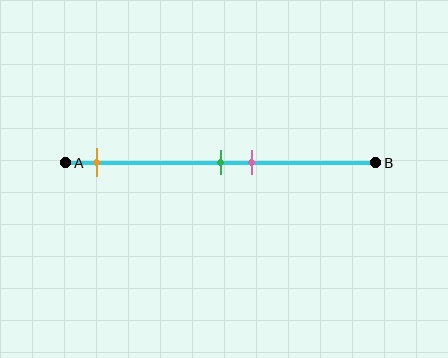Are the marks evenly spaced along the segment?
No, the marks are not evenly spaced.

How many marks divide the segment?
There are 3 marks dividing the segment.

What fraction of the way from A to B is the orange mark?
The orange mark is approximately 10% (0.1) of the way from A to B.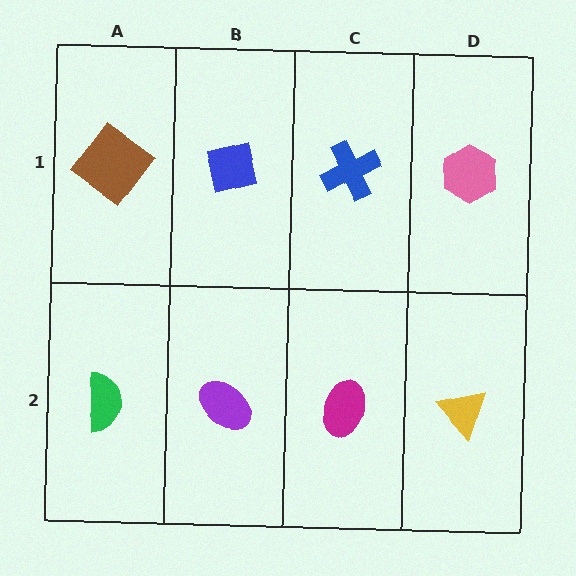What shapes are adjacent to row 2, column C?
A blue cross (row 1, column C), a purple ellipse (row 2, column B), a yellow triangle (row 2, column D).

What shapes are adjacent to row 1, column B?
A purple ellipse (row 2, column B), a brown diamond (row 1, column A), a blue cross (row 1, column C).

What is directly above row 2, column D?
A pink hexagon.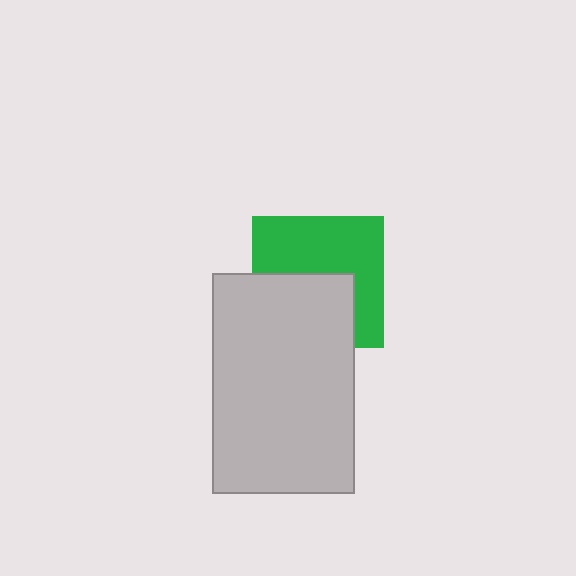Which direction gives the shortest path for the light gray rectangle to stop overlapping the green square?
Moving down gives the shortest separation.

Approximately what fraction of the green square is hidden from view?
Roughly 44% of the green square is hidden behind the light gray rectangle.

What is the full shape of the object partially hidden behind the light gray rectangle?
The partially hidden object is a green square.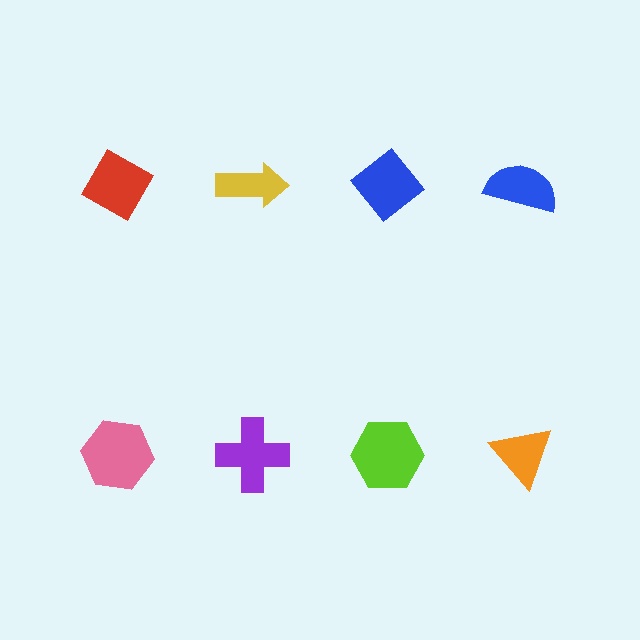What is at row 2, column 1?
A pink hexagon.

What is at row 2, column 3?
A lime hexagon.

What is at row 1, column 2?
A yellow arrow.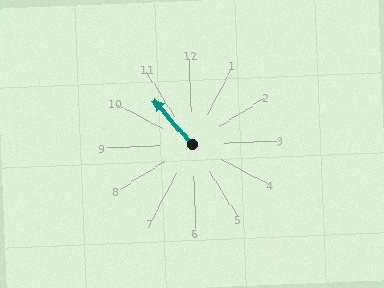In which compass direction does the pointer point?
Northwest.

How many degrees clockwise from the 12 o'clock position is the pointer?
Approximately 321 degrees.